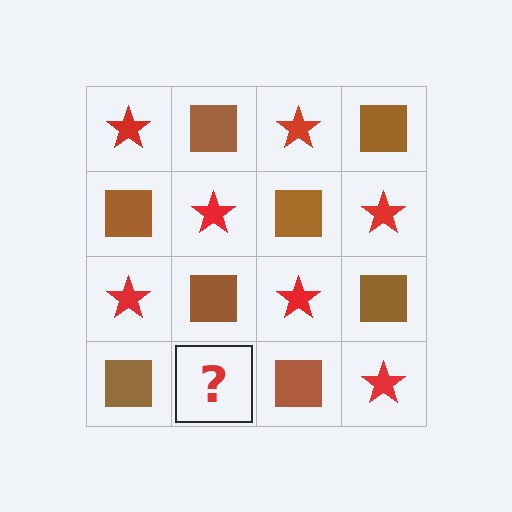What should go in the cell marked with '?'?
The missing cell should contain a red star.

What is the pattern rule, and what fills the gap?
The rule is that it alternates red star and brown square in a checkerboard pattern. The gap should be filled with a red star.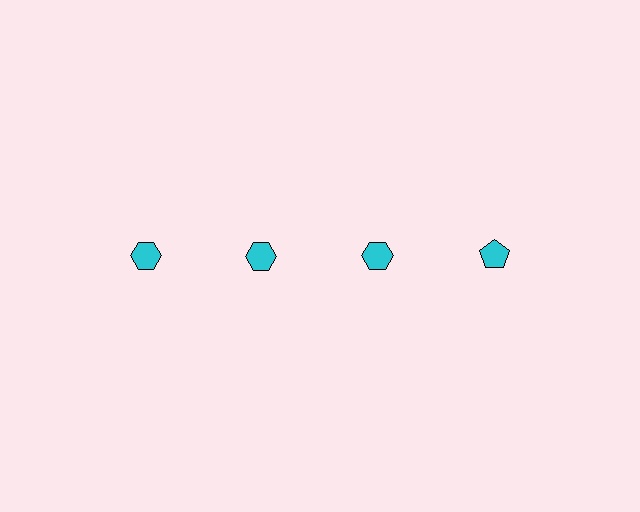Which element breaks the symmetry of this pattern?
The cyan pentagon in the top row, second from right column breaks the symmetry. All other shapes are cyan hexagons.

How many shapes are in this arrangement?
There are 4 shapes arranged in a grid pattern.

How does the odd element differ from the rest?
It has a different shape: pentagon instead of hexagon.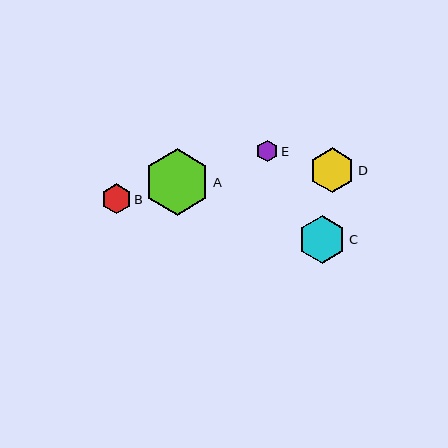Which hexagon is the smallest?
Hexagon E is the smallest with a size of approximately 21 pixels.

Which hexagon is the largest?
Hexagon A is the largest with a size of approximately 66 pixels.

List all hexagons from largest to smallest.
From largest to smallest: A, C, D, B, E.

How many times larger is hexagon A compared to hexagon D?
Hexagon A is approximately 1.5 times the size of hexagon D.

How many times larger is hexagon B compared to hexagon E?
Hexagon B is approximately 1.4 times the size of hexagon E.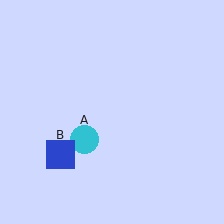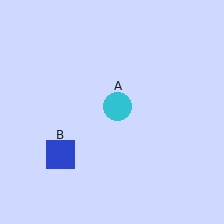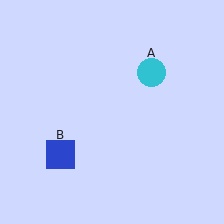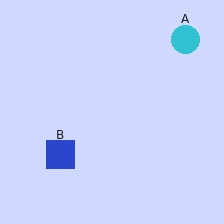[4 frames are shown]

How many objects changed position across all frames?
1 object changed position: cyan circle (object A).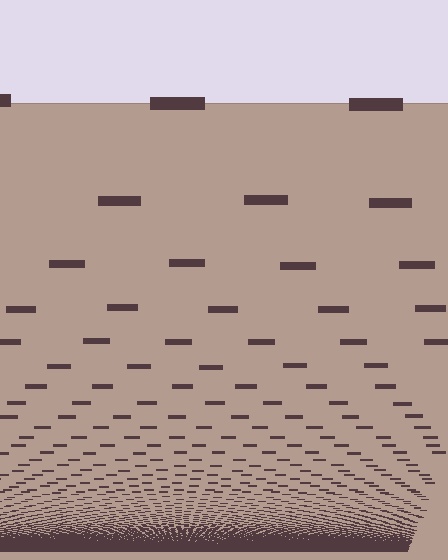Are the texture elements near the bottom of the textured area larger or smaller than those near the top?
Smaller. The gradient is inverted — elements near the bottom are smaller and denser.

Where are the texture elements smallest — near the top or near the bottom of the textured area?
Near the bottom.